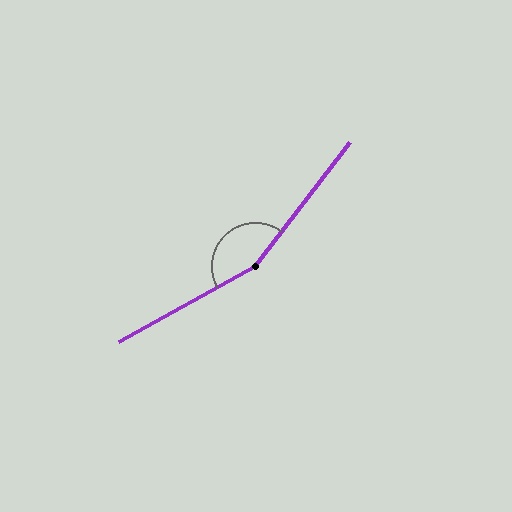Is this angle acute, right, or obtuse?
It is obtuse.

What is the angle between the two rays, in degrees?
Approximately 157 degrees.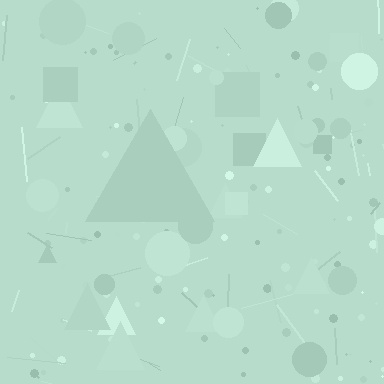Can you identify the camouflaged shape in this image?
The camouflaged shape is a triangle.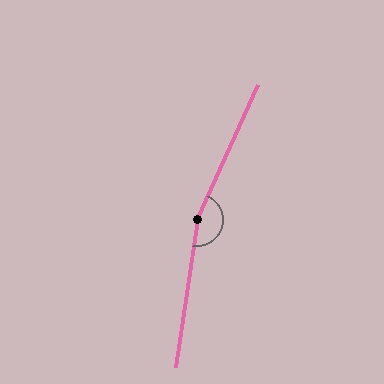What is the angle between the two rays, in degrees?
Approximately 164 degrees.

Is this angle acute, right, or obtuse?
It is obtuse.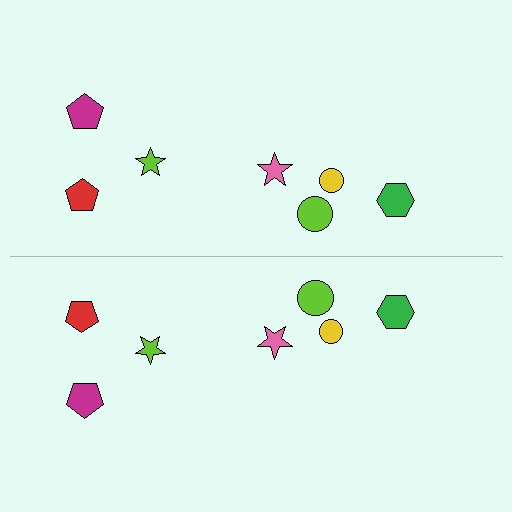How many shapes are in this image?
There are 14 shapes in this image.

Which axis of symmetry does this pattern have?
The pattern has a horizontal axis of symmetry running through the center of the image.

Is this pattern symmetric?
Yes, this pattern has bilateral (reflection) symmetry.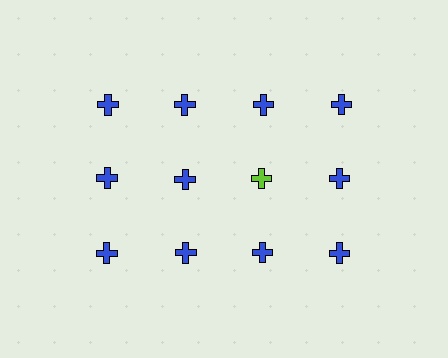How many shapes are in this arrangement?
There are 12 shapes arranged in a grid pattern.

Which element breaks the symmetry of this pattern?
The lime cross in the second row, center column breaks the symmetry. All other shapes are blue crosses.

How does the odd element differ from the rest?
It has a different color: lime instead of blue.